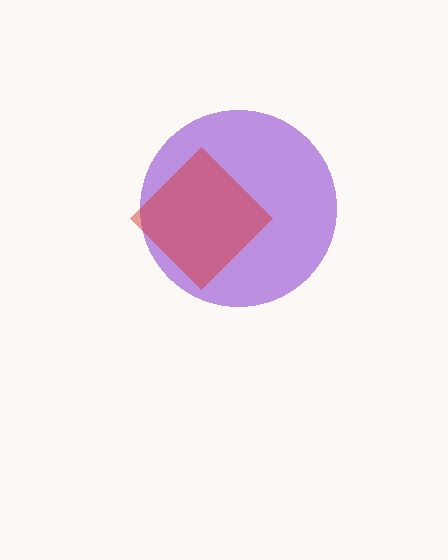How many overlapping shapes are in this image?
There are 2 overlapping shapes in the image.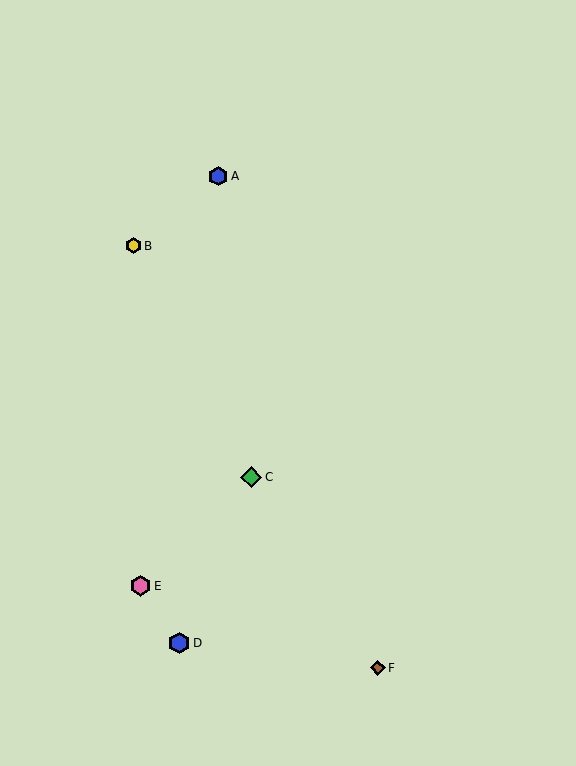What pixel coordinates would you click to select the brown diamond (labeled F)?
Click at (378, 668) to select the brown diamond F.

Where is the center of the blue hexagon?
The center of the blue hexagon is at (218, 176).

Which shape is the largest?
The blue hexagon (labeled D) is the largest.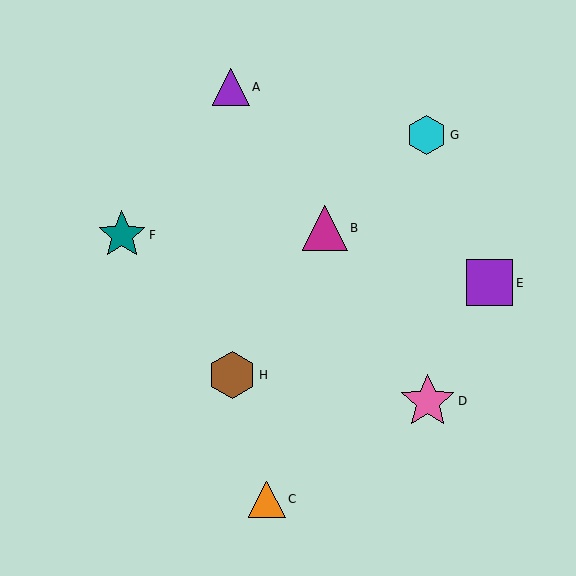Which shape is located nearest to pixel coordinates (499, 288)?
The purple square (labeled E) at (490, 283) is nearest to that location.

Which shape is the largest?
The pink star (labeled D) is the largest.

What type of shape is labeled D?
Shape D is a pink star.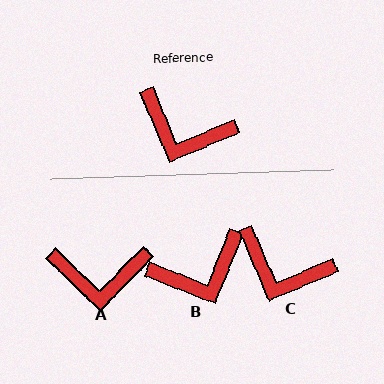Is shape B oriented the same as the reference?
No, it is off by about 45 degrees.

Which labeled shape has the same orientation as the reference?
C.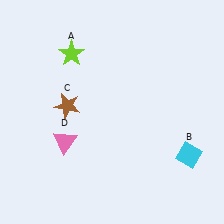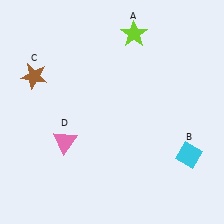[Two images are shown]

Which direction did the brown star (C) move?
The brown star (C) moved left.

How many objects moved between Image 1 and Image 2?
2 objects moved between the two images.